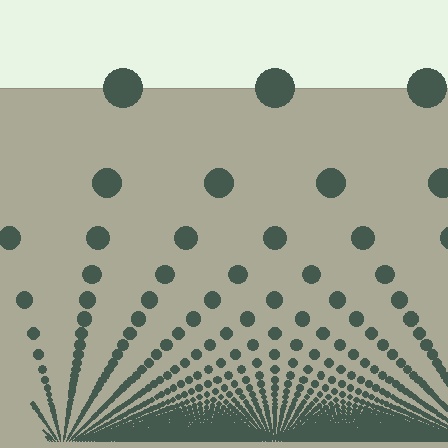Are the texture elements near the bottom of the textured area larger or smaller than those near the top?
Smaller. The gradient is inverted — elements near the bottom are smaller and denser.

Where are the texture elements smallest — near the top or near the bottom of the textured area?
Near the bottom.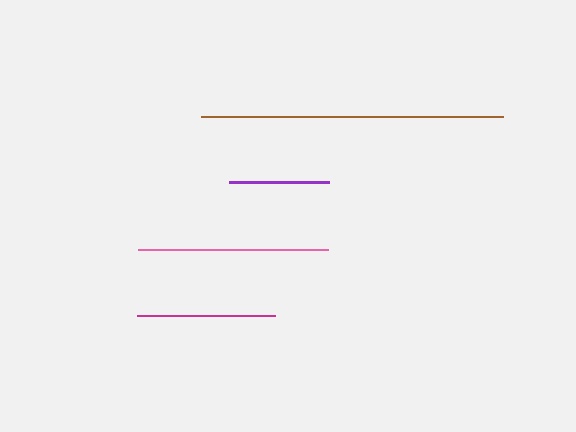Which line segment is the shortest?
The purple line is the shortest at approximately 100 pixels.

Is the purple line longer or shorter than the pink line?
The pink line is longer than the purple line.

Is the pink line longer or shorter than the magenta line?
The pink line is longer than the magenta line.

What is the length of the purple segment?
The purple segment is approximately 100 pixels long.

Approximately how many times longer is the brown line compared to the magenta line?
The brown line is approximately 2.2 times the length of the magenta line.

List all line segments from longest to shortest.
From longest to shortest: brown, pink, magenta, purple.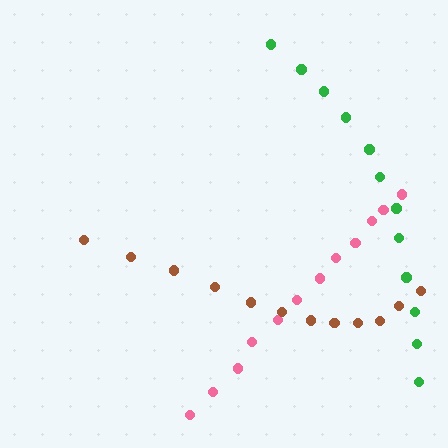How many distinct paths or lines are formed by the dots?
There are 3 distinct paths.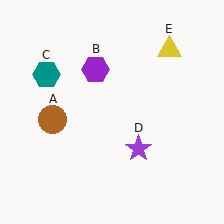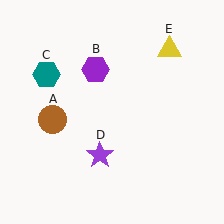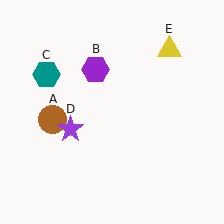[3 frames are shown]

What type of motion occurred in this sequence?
The purple star (object D) rotated clockwise around the center of the scene.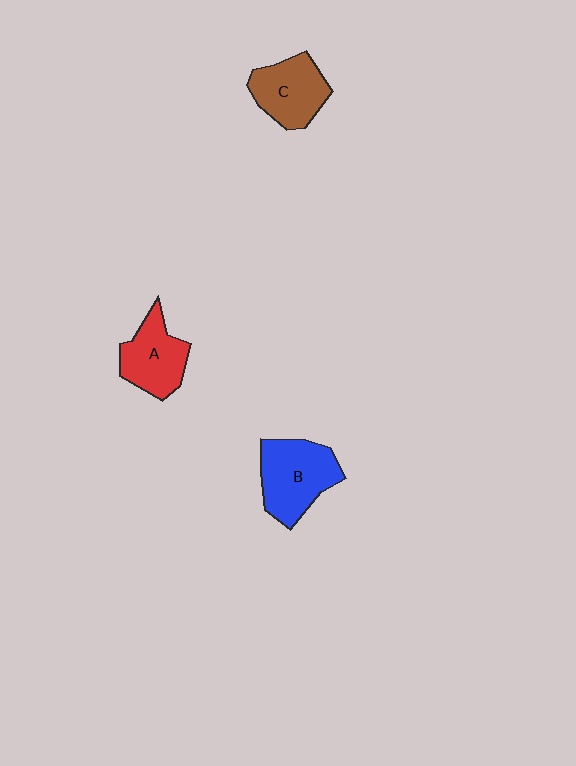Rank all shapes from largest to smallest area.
From largest to smallest: B (blue), C (brown), A (red).